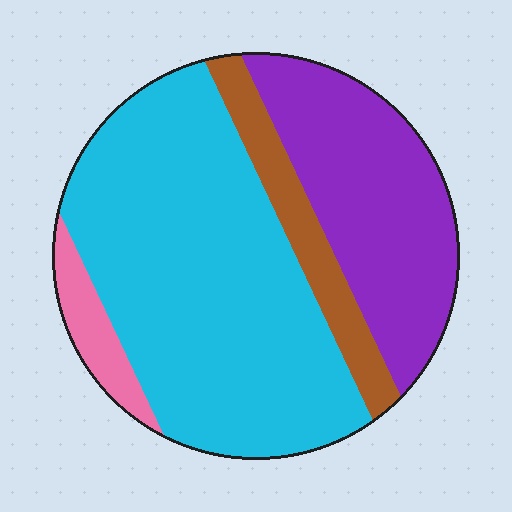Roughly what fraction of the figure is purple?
Purple covers 28% of the figure.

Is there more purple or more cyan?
Cyan.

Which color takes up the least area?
Pink, at roughly 5%.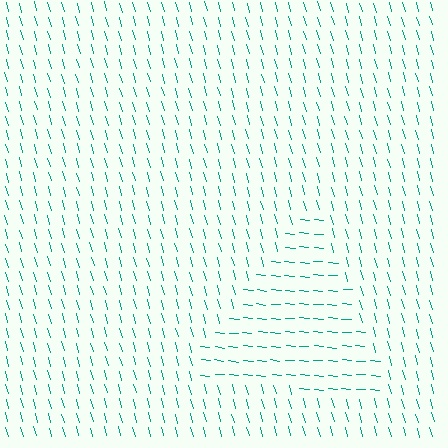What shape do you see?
I see a triangle.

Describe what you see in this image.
The image is filled with small teal line segments. A triangle region in the image has lines oriented differently from the surrounding lines, creating a visible texture boundary.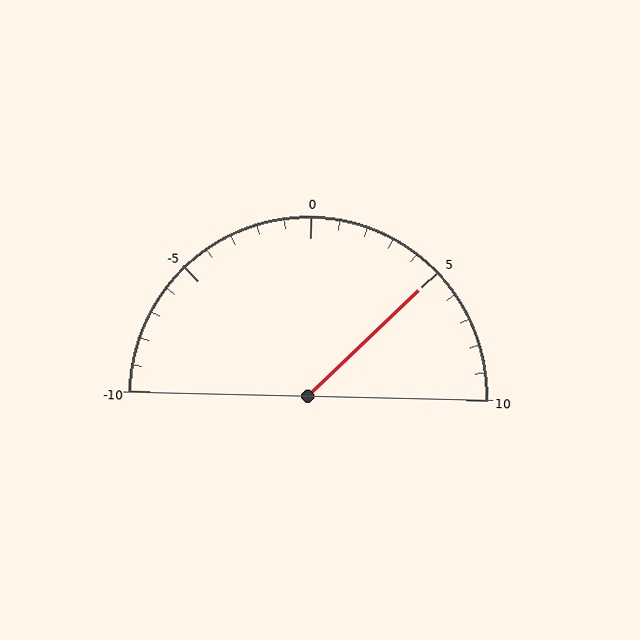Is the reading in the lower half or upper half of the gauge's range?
The reading is in the upper half of the range (-10 to 10).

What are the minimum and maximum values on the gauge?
The gauge ranges from -10 to 10.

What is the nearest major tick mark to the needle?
The nearest major tick mark is 5.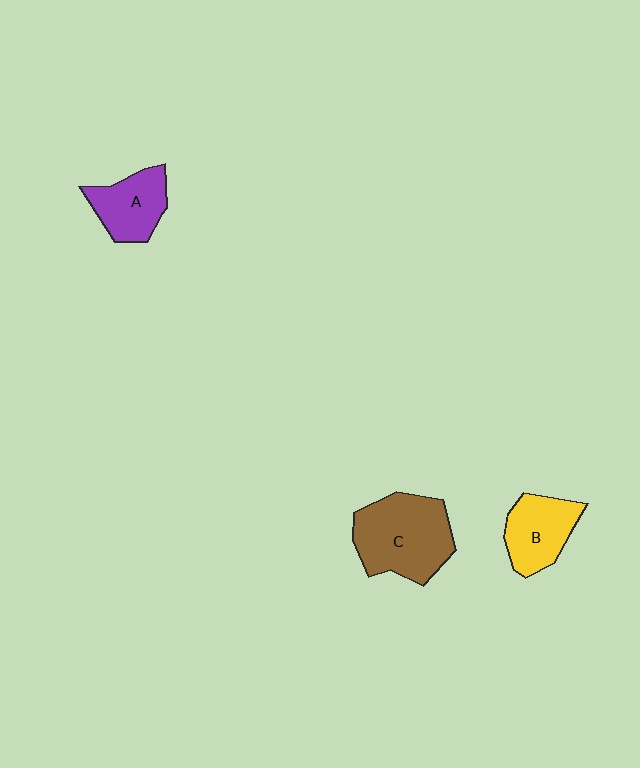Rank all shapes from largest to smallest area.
From largest to smallest: C (brown), B (yellow), A (purple).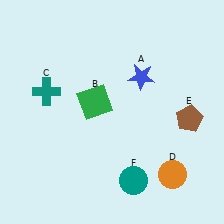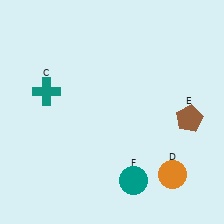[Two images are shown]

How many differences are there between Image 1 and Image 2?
There are 2 differences between the two images.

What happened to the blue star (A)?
The blue star (A) was removed in Image 2. It was in the top-right area of Image 1.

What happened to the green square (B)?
The green square (B) was removed in Image 2. It was in the top-left area of Image 1.